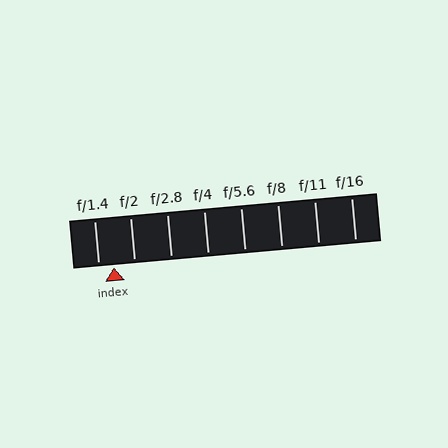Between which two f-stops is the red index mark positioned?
The index mark is between f/1.4 and f/2.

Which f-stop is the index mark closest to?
The index mark is closest to f/1.4.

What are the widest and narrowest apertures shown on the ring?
The widest aperture shown is f/1.4 and the narrowest is f/16.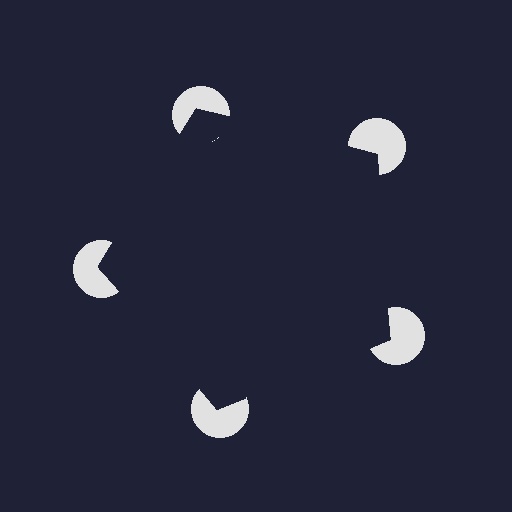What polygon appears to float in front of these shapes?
An illusory pentagon — its edges are inferred from the aligned wedge cuts in the pac-man discs, not physically drawn.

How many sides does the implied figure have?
5 sides.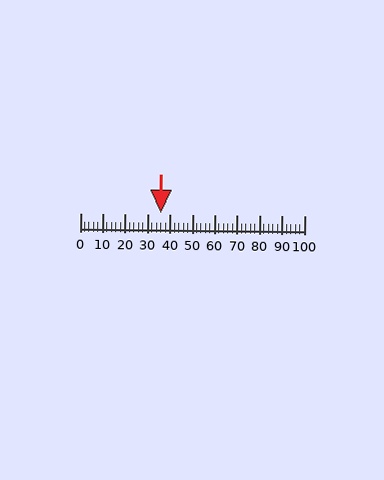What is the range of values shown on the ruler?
The ruler shows values from 0 to 100.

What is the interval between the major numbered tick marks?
The major tick marks are spaced 10 units apart.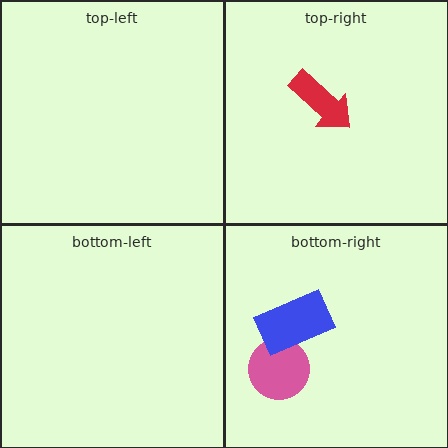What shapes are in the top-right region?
The red arrow.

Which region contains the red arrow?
The top-right region.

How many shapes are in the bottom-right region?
2.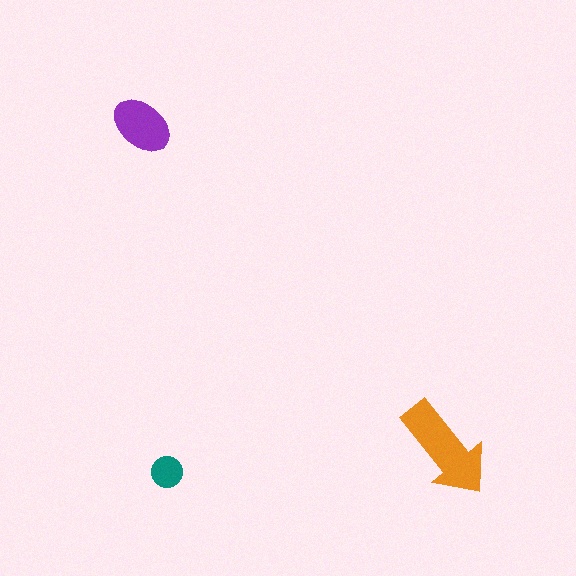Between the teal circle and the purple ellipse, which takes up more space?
The purple ellipse.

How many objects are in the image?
There are 3 objects in the image.